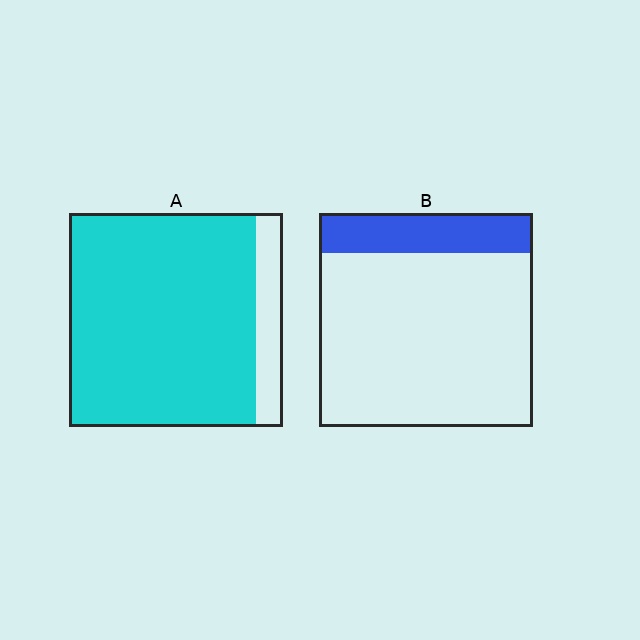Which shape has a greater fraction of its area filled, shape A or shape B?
Shape A.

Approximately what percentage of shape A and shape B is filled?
A is approximately 85% and B is approximately 20%.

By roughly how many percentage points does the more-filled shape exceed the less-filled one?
By roughly 70 percentage points (A over B).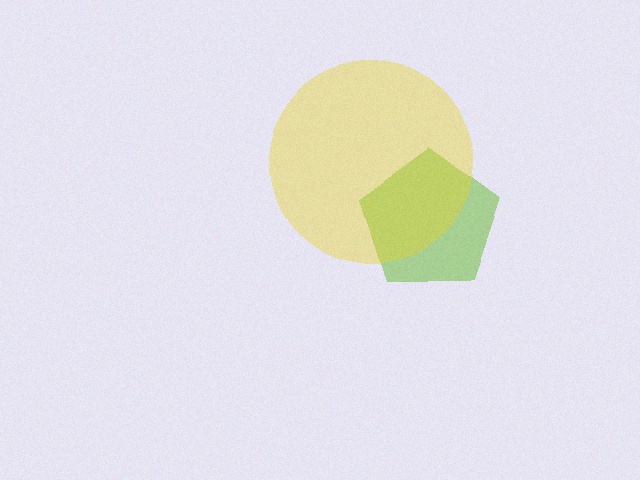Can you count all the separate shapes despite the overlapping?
Yes, there are 2 separate shapes.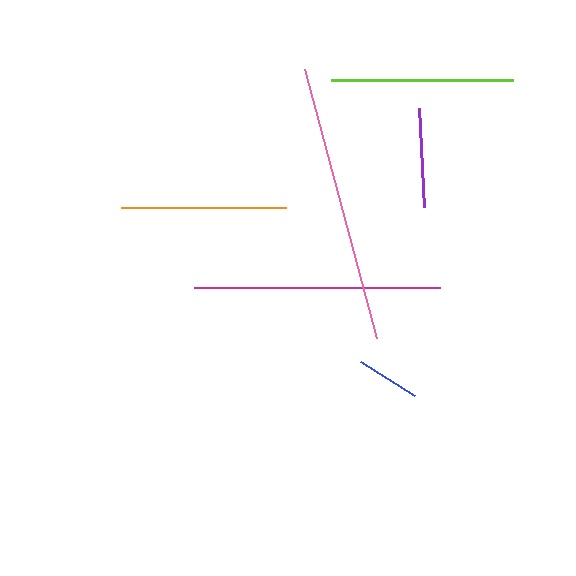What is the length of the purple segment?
The purple segment is approximately 99 pixels long.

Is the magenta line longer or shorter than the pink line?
The pink line is longer than the magenta line.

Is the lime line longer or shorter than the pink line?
The pink line is longer than the lime line.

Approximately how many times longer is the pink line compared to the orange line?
The pink line is approximately 1.7 times the length of the orange line.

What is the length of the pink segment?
The pink segment is approximately 279 pixels long.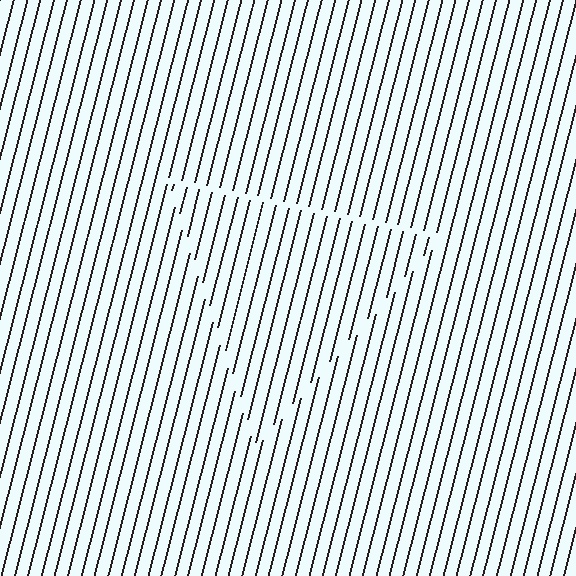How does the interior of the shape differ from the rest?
The interior of the shape contains the same grating, shifted by half a period — the contour is defined by the phase discontinuity where line-ends from the inner and outer gratings abut.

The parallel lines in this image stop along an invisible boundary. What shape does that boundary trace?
An illusory triangle. The interior of the shape contains the same grating, shifted by half a period — the contour is defined by the phase discontinuity where line-ends from the inner and outer gratings abut.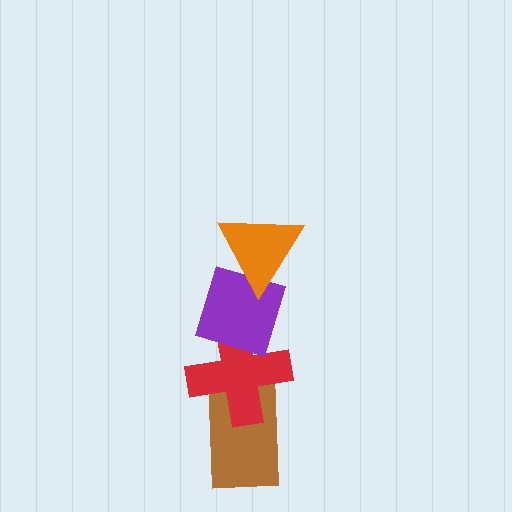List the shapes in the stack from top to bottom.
From top to bottom: the orange triangle, the purple diamond, the red cross, the brown rectangle.